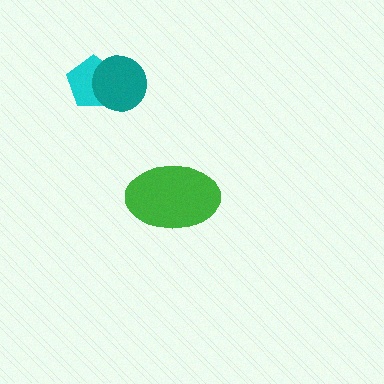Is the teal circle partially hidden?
No, no other shape covers it.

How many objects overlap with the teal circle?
1 object overlaps with the teal circle.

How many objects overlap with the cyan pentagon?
1 object overlaps with the cyan pentagon.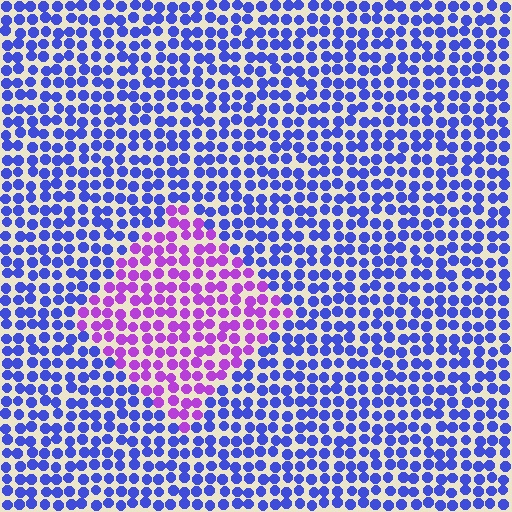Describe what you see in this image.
The image is filled with small blue elements in a uniform arrangement. A diamond-shaped region is visible where the elements are tinted to a slightly different hue, forming a subtle color boundary.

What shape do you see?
I see a diamond.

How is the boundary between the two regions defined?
The boundary is defined purely by a slight shift in hue (about 53 degrees). Spacing, size, and orientation are identical on both sides.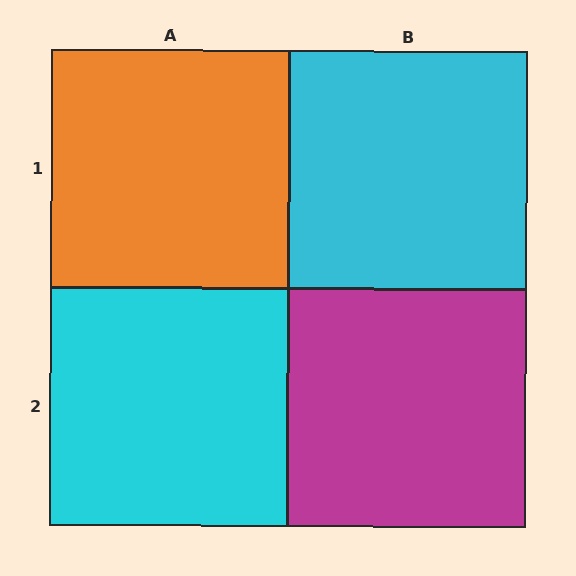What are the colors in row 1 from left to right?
Orange, cyan.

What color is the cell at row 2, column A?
Cyan.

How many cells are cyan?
2 cells are cyan.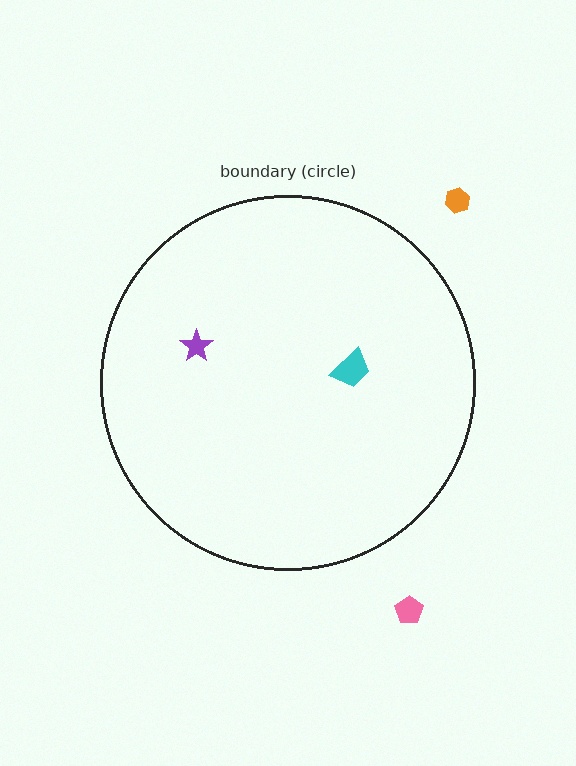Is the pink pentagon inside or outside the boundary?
Outside.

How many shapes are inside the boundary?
2 inside, 2 outside.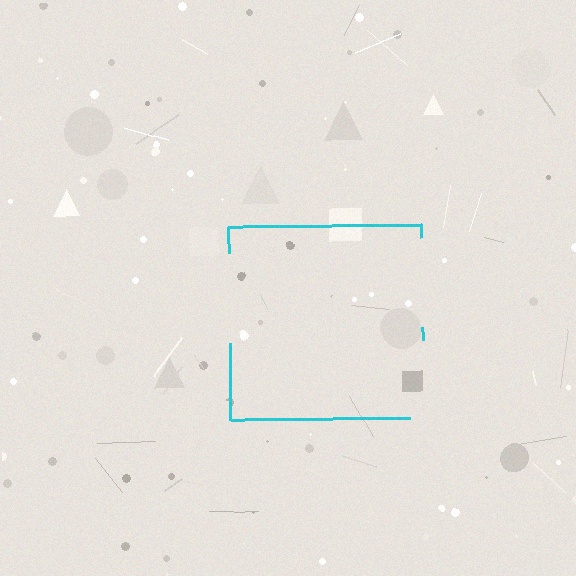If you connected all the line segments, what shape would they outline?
They would outline a square.